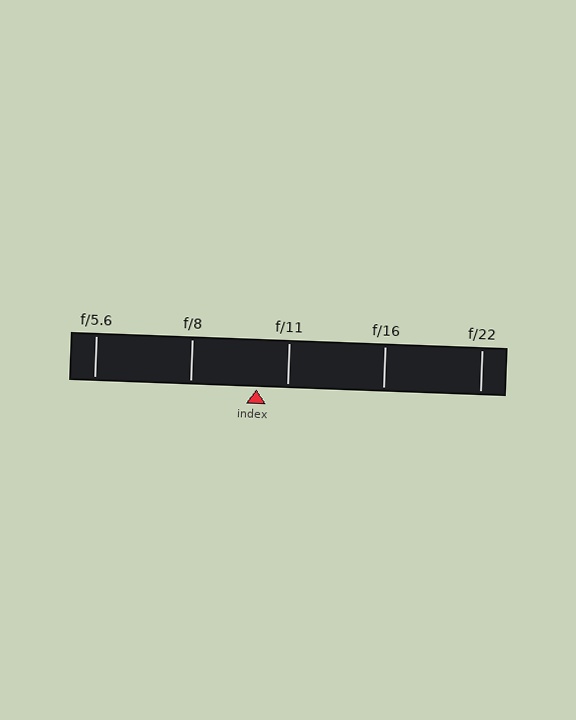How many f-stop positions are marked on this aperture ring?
There are 5 f-stop positions marked.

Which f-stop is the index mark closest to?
The index mark is closest to f/11.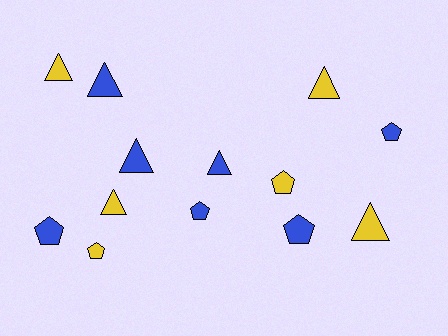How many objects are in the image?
There are 13 objects.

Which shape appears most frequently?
Triangle, with 7 objects.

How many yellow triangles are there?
There are 4 yellow triangles.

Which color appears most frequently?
Blue, with 7 objects.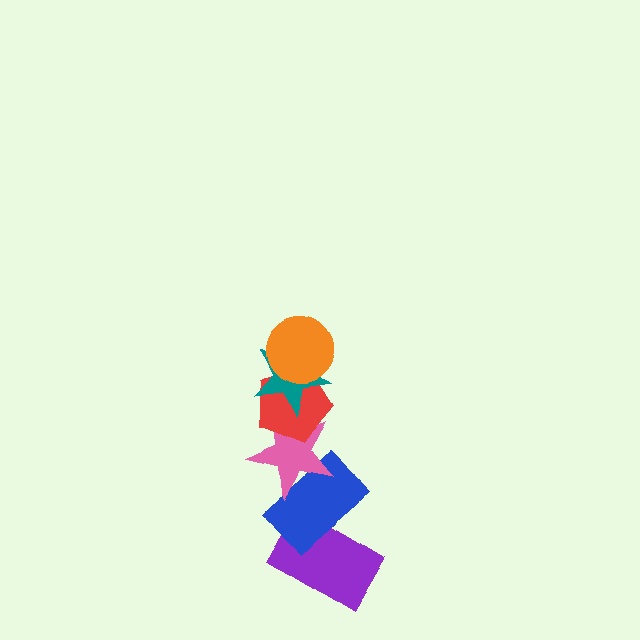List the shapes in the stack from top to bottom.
From top to bottom: the orange circle, the teal star, the red pentagon, the pink star, the blue rectangle, the purple rectangle.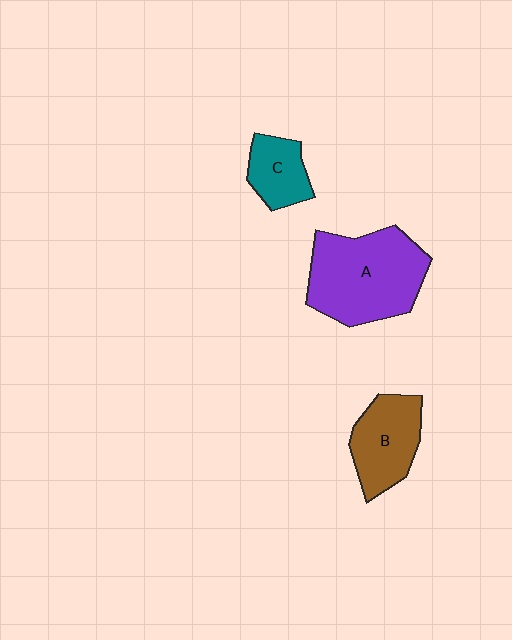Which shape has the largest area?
Shape A (purple).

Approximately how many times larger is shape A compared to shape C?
Approximately 2.5 times.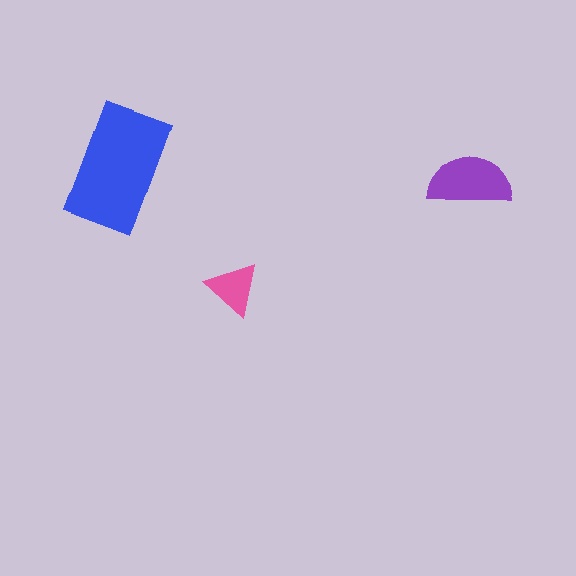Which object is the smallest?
The pink triangle.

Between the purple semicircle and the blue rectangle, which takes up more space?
The blue rectangle.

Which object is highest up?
The blue rectangle is topmost.